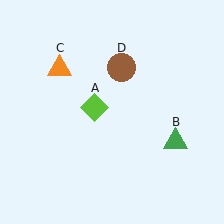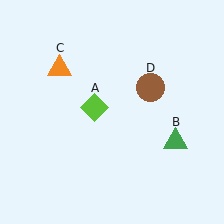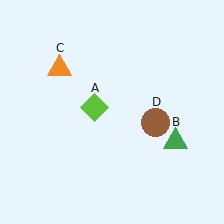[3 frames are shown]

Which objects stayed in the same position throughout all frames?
Lime diamond (object A) and green triangle (object B) and orange triangle (object C) remained stationary.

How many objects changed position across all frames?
1 object changed position: brown circle (object D).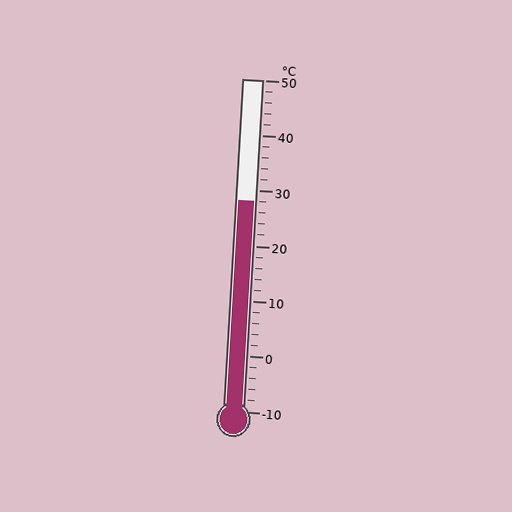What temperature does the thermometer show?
The thermometer shows approximately 28°C.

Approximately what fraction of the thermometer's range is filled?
The thermometer is filled to approximately 65% of its range.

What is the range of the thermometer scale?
The thermometer scale ranges from -10°C to 50°C.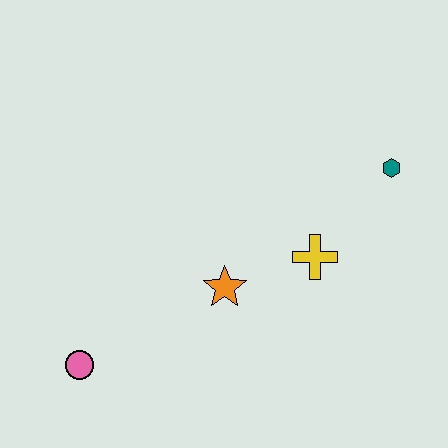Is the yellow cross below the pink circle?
No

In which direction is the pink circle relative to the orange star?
The pink circle is to the left of the orange star.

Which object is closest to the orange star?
The yellow cross is closest to the orange star.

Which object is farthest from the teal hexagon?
The pink circle is farthest from the teal hexagon.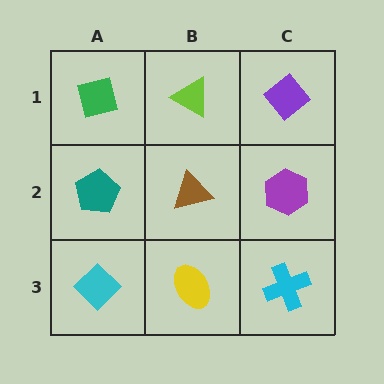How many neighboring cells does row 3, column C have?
2.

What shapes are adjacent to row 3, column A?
A teal pentagon (row 2, column A), a yellow ellipse (row 3, column B).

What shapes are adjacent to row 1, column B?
A brown triangle (row 2, column B), a green square (row 1, column A), a purple diamond (row 1, column C).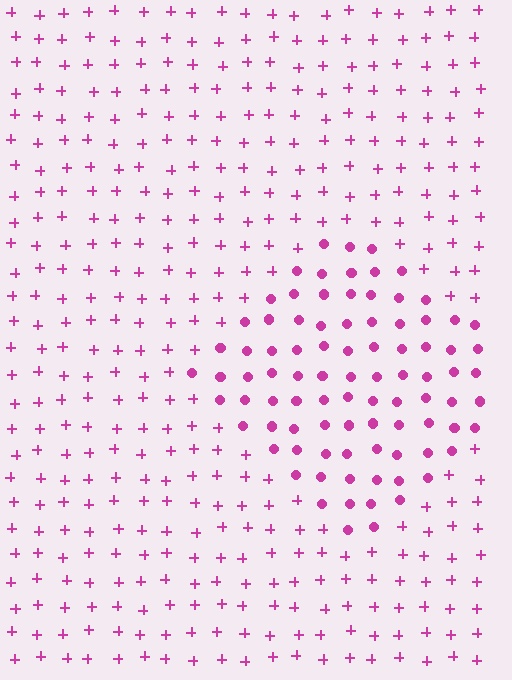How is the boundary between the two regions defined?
The boundary is defined by a change in element shape: circles inside vs. plus signs outside. All elements share the same color and spacing.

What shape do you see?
I see a diamond.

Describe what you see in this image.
The image is filled with small magenta elements arranged in a uniform grid. A diamond-shaped region contains circles, while the surrounding area contains plus signs. The boundary is defined purely by the change in element shape.